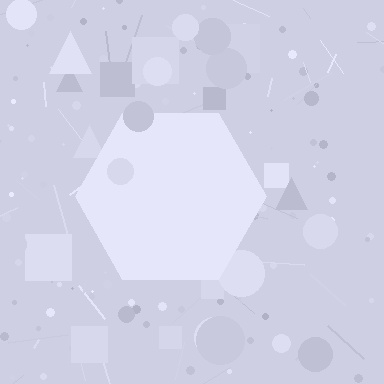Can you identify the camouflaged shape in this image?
The camouflaged shape is a hexagon.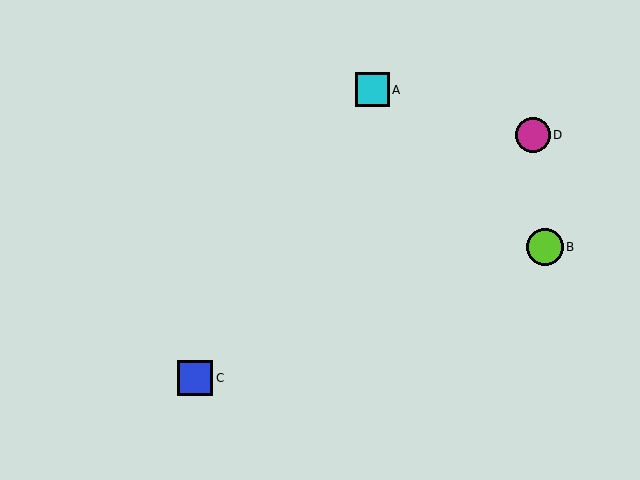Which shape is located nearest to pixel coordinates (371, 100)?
The cyan square (labeled A) at (372, 90) is nearest to that location.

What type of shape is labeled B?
Shape B is a lime circle.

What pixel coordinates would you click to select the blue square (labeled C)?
Click at (195, 378) to select the blue square C.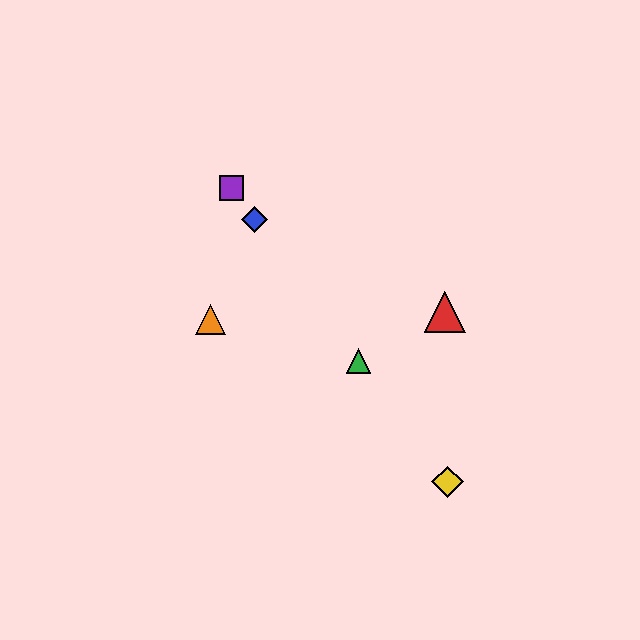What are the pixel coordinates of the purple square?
The purple square is at (231, 188).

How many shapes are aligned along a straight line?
4 shapes (the blue diamond, the green triangle, the yellow diamond, the purple square) are aligned along a straight line.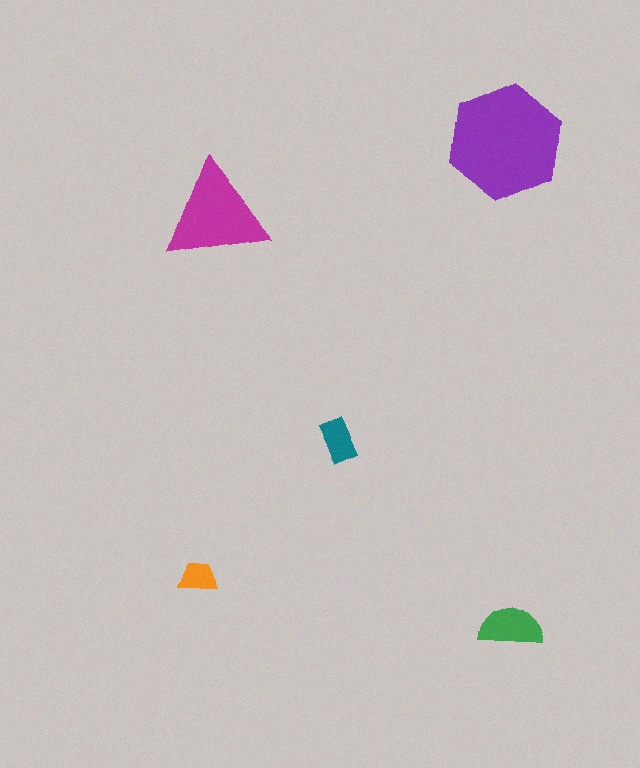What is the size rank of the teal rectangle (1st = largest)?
4th.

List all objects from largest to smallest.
The purple hexagon, the magenta triangle, the green semicircle, the teal rectangle, the orange trapezoid.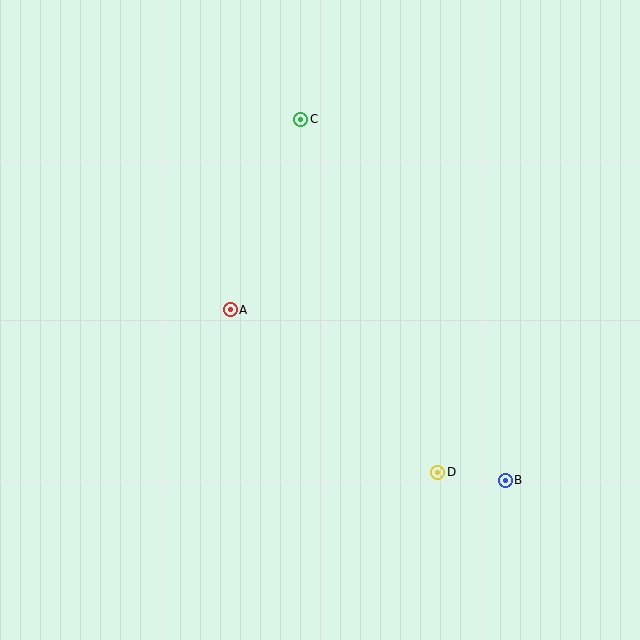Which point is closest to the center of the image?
Point A at (230, 310) is closest to the center.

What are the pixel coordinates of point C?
Point C is at (301, 119).